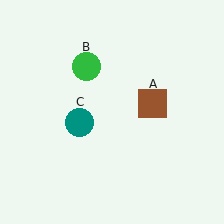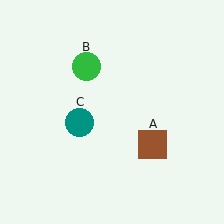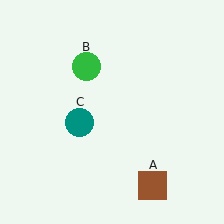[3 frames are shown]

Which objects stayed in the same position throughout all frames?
Green circle (object B) and teal circle (object C) remained stationary.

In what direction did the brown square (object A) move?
The brown square (object A) moved down.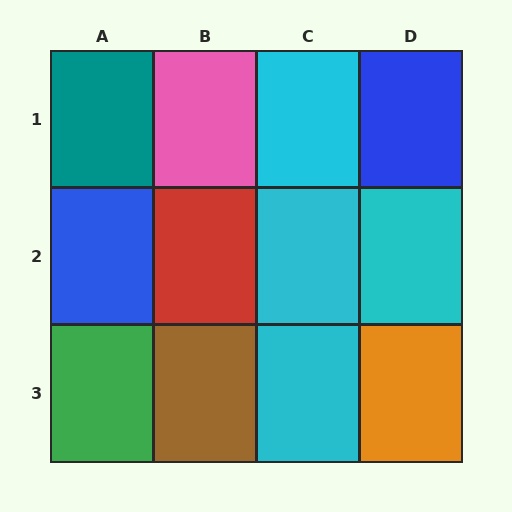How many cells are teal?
1 cell is teal.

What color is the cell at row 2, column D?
Cyan.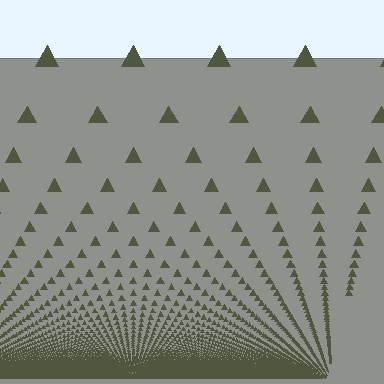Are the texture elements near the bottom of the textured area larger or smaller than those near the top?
Smaller. The gradient is inverted — elements near the bottom are smaller and denser.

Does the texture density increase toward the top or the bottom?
Density increases toward the bottom.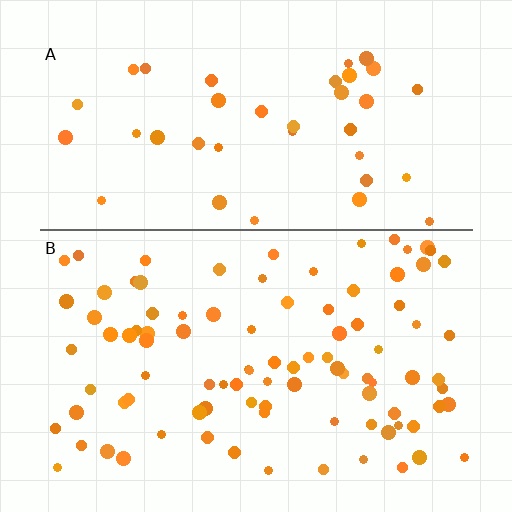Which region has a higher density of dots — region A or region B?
B (the bottom).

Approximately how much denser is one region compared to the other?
Approximately 2.4× — region B over region A.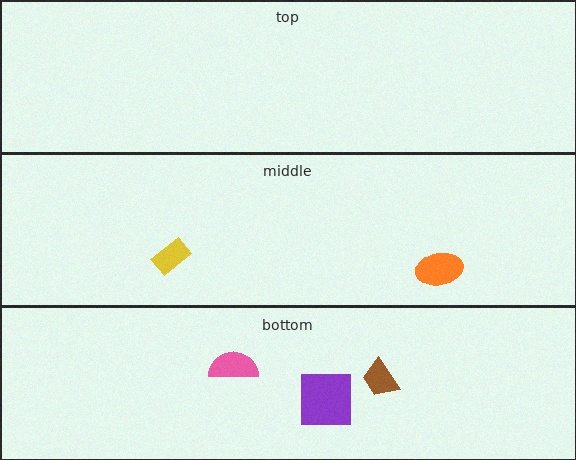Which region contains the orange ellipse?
The middle region.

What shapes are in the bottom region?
The purple square, the brown trapezoid, the pink semicircle.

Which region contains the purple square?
The bottom region.